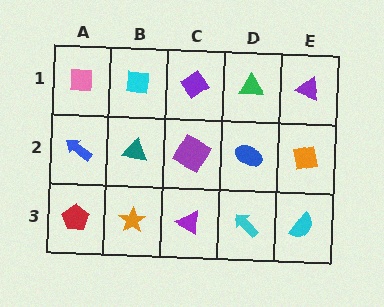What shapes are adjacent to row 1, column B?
A teal triangle (row 2, column B), a pink square (row 1, column A), a purple diamond (row 1, column C).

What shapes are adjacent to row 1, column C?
A purple square (row 2, column C), a cyan square (row 1, column B), a green triangle (row 1, column D).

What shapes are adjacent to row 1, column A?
A blue arrow (row 2, column A), a cyan square (row 1, column B).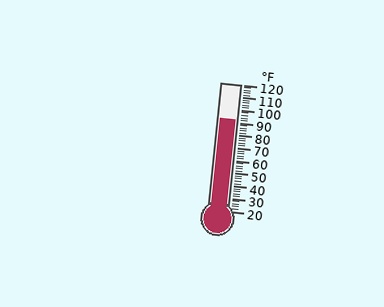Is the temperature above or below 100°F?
The temperature is below 100°F.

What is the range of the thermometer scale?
The thermometer scale ranges from 20°F to 120°F.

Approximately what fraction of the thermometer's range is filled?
The thermometer is filled to approximately 70% of its range.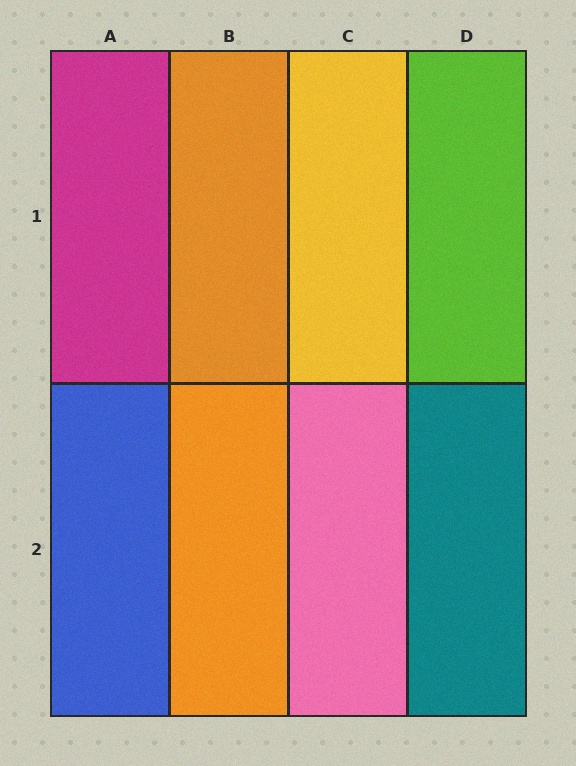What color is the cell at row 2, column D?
Teal.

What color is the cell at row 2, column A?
Blue.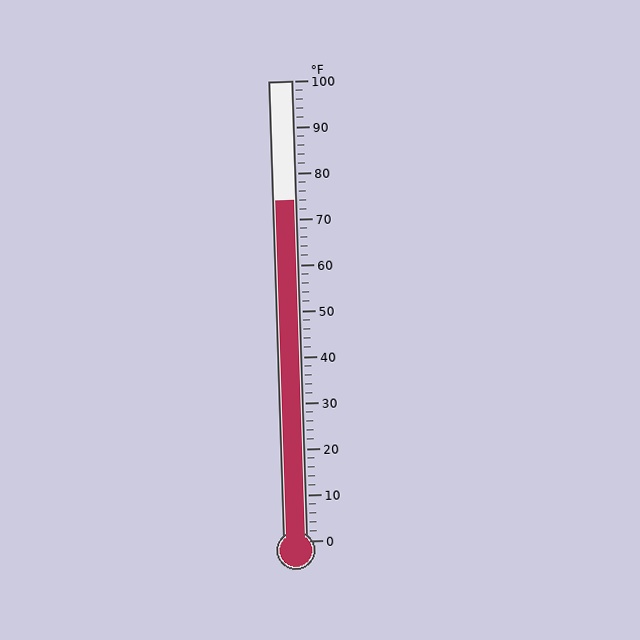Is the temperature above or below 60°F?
The temperature is above 60°F.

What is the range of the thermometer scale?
The thermometer scale ranges from 0°F to 100°F.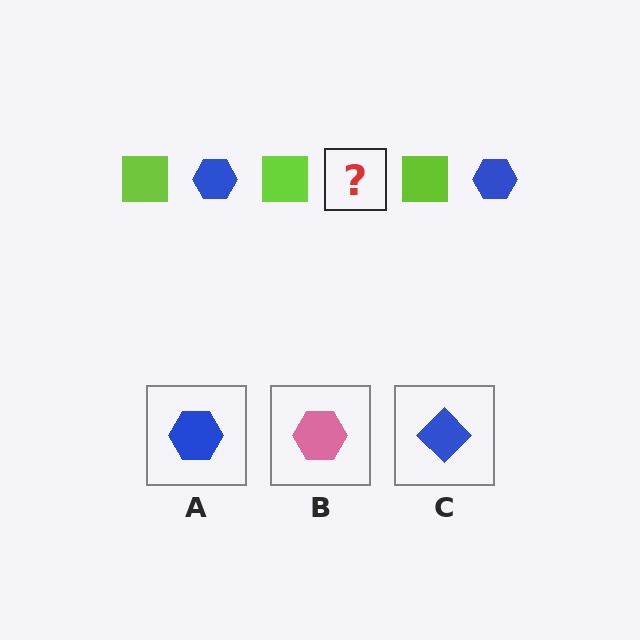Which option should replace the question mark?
Option A.